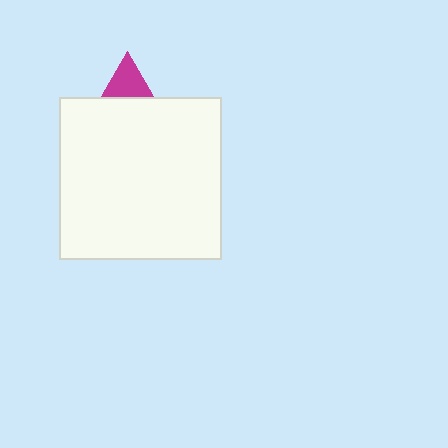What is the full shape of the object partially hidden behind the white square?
The partially hidden object is a magenta triangle.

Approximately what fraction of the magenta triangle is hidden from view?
Roughly 63% of the magenta triangle is hidden behind the white square.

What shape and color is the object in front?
The object in front is a white square.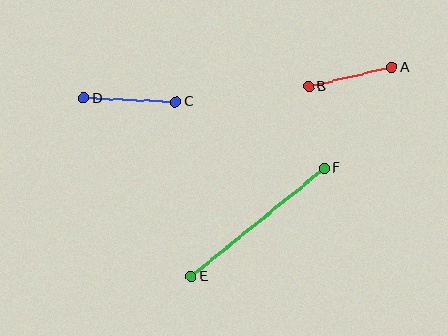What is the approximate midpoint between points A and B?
The midpoint is at approximately (350, 77) pixels.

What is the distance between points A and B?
The distance is approximately 85 pixels.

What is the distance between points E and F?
The distance is approximately 171 pixels.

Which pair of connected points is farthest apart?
Points E and F are farthest apart.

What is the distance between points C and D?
The distance is approximately 92 pixels.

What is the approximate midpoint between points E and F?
The midpoint is at approximately (258, 222) pixels.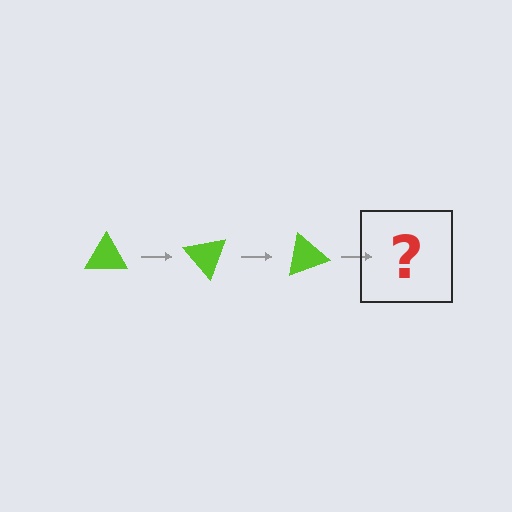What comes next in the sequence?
The next element should be a lime triangle rotated 150 degrees.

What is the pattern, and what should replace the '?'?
The pattern is that the triangle rotates 50 degrees each step. The '?' should be a lime triangle rotated 150 degrees.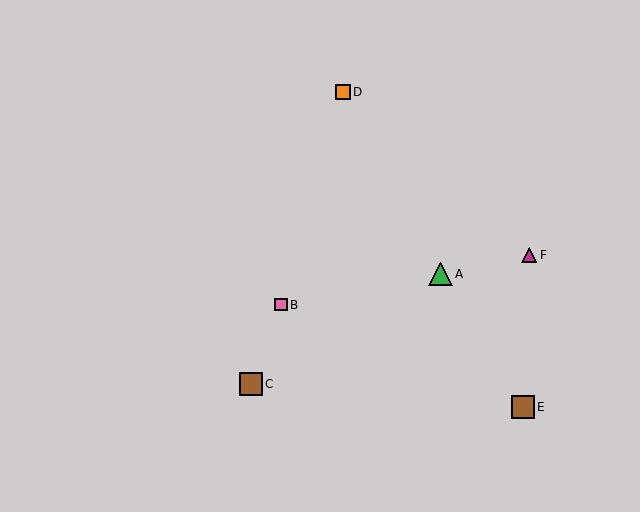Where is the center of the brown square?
The center of the brown square is at (251, 384).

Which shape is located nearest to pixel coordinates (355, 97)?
The orange square (labeled D) at (343, 92) is nearest to that location.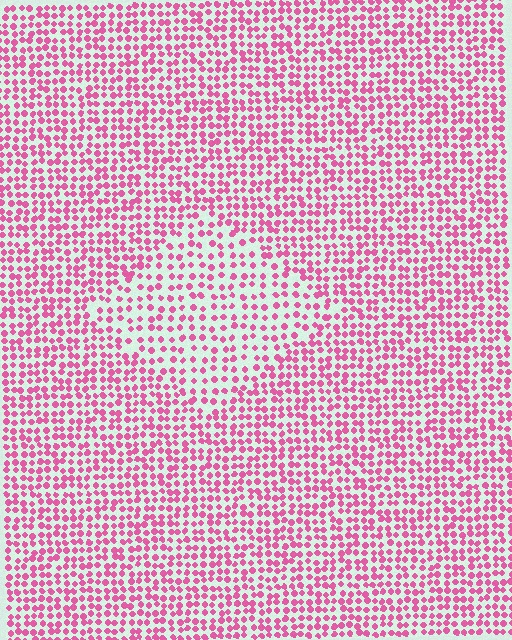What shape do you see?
I see a diamond.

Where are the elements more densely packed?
The elements are more densely packed outside the diamond boundary.